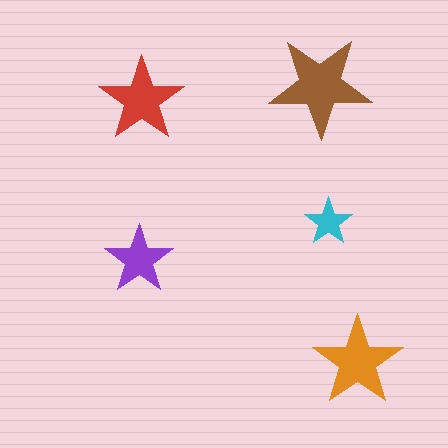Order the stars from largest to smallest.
the brown one, the orange one, the red one, the purple one, the cyan one.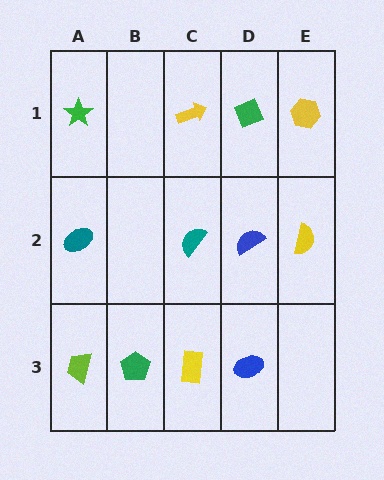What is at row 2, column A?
A teal ellipse.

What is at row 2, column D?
A blue semicircle.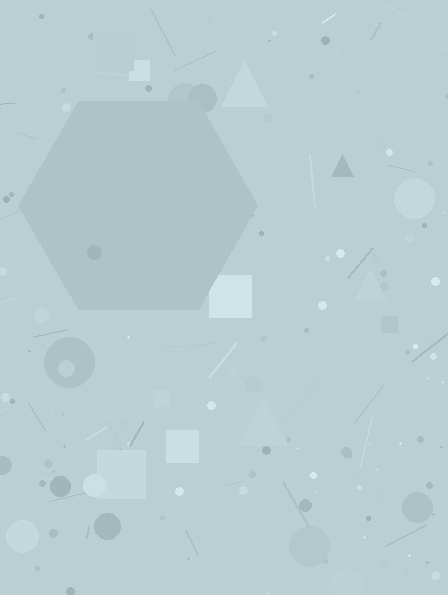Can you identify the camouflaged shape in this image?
The camouflaged shape is a hexagon.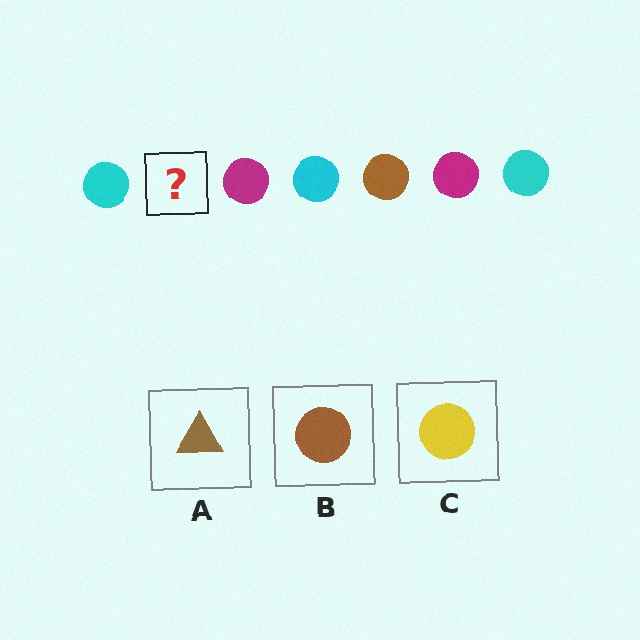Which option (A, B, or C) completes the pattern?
B.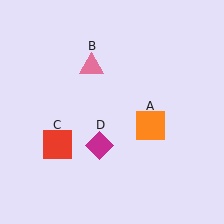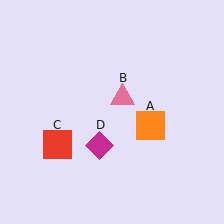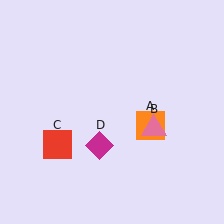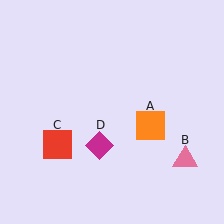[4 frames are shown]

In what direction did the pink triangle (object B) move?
The pink triangle (object B) moved down and to the right.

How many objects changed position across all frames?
1 object changed position: pink triangle (object B).